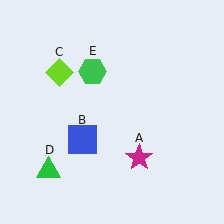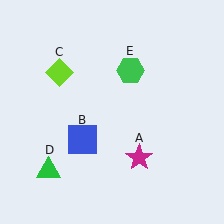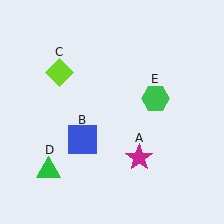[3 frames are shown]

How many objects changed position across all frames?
1 object changed position: green hexagon (object E).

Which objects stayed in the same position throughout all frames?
Magenta star (object A) and blue square (object B) and lime diamond (object C) and green triangle (object D) remained stationary.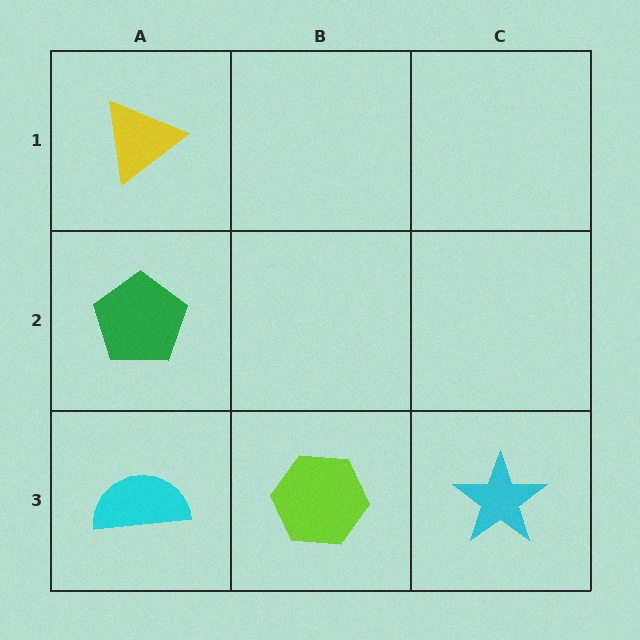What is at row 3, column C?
A cyan star.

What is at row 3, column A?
A cyan semicircle.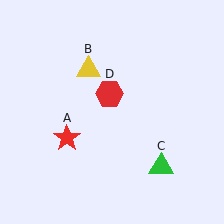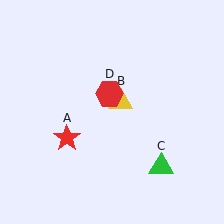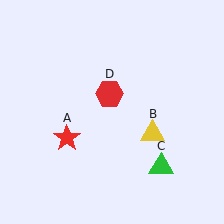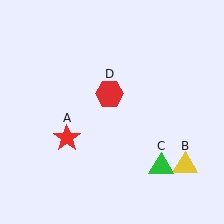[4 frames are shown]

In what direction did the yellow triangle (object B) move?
The yellow triangle (object B) moved down and to the right.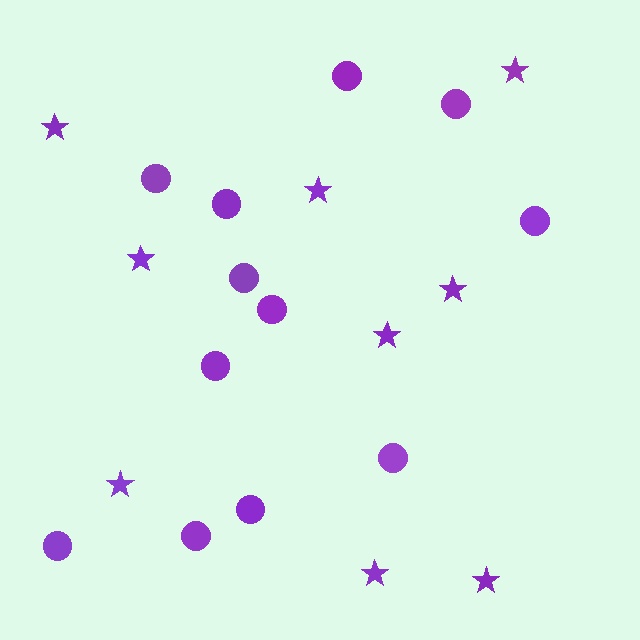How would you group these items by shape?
There are 2 groups: one group of circles (12) and one group of stars (9).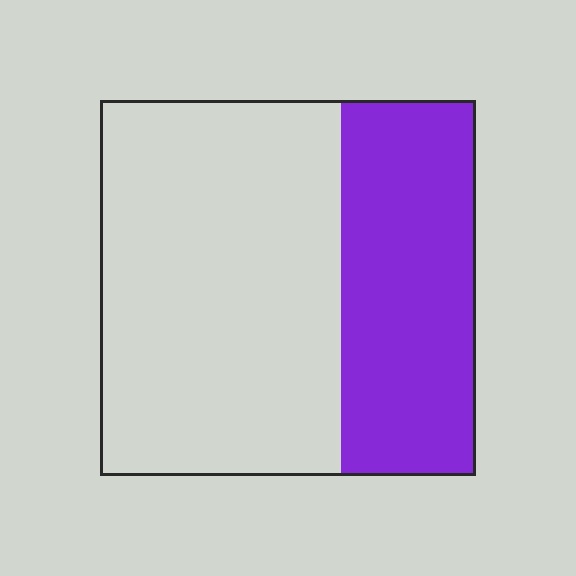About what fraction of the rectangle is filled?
About three eighths (3/8).